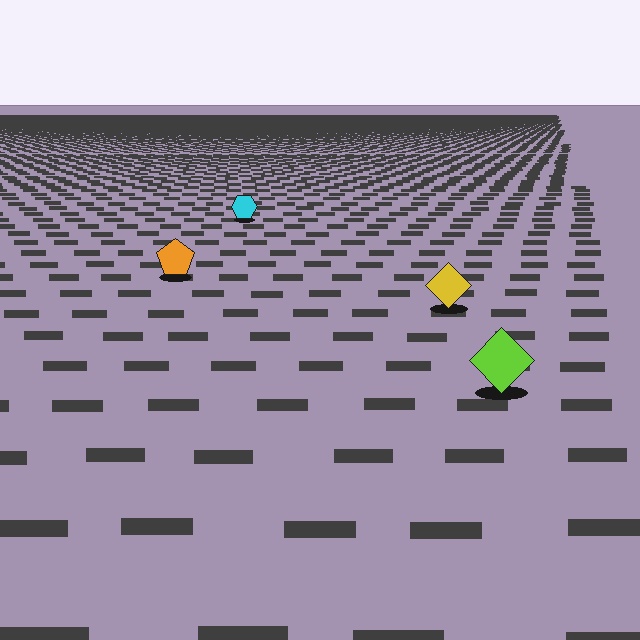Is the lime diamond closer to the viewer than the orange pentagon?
Yes. The lime diamond is closer — you can tell from the texture gradient: the ground texture is coarser near it.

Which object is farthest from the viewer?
The cyan hexagon is farthest from the viewer. It appears smaller and the ground texture around it is denser.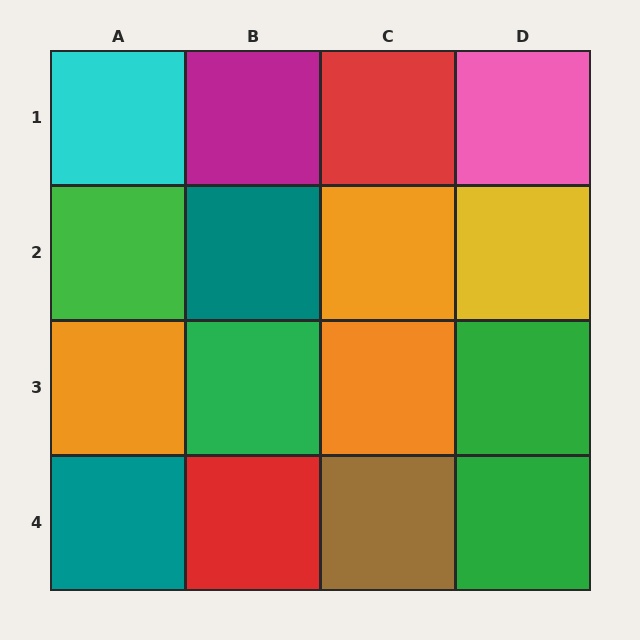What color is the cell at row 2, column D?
Yellow.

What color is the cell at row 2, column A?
Green.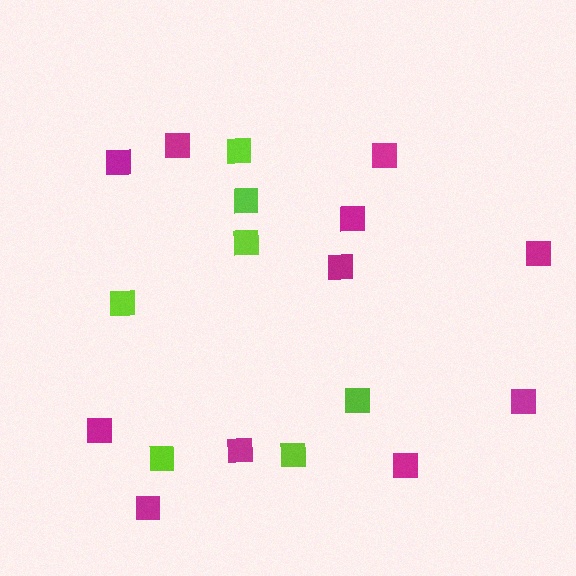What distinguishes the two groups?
There are 2 groups: one group of magenta squares (11) and one group of lime squares (7).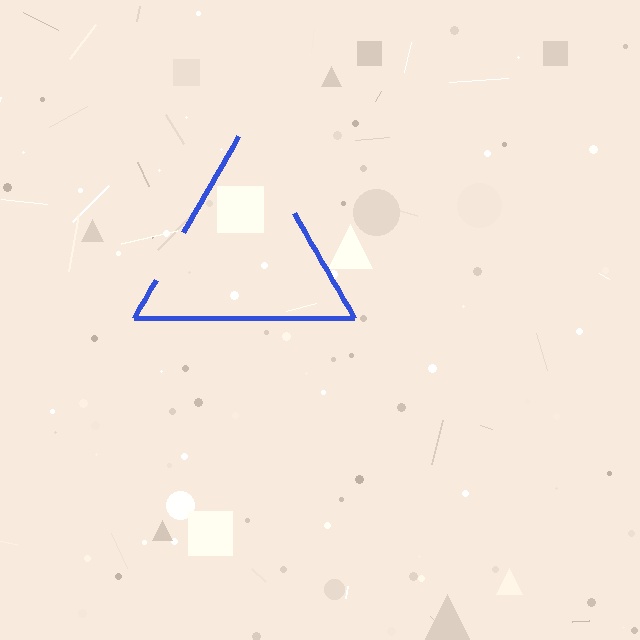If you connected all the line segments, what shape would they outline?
They would outline a triangle.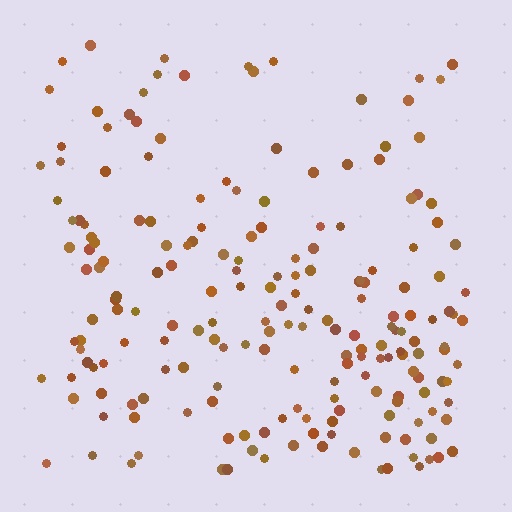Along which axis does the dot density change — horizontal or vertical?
Vertical.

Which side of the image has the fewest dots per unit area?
The top.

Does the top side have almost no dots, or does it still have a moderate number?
Still a moderate number, just noticeably fewer than the bottom.